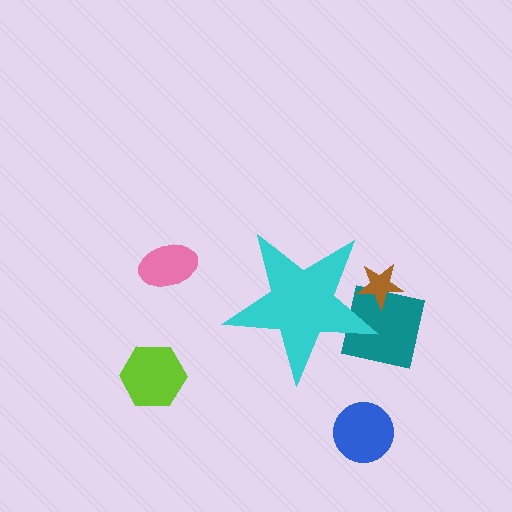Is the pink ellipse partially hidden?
No, the pink ellipse is fully visible.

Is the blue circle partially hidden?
No, the blue circle is fully visible.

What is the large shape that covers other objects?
A cyan star.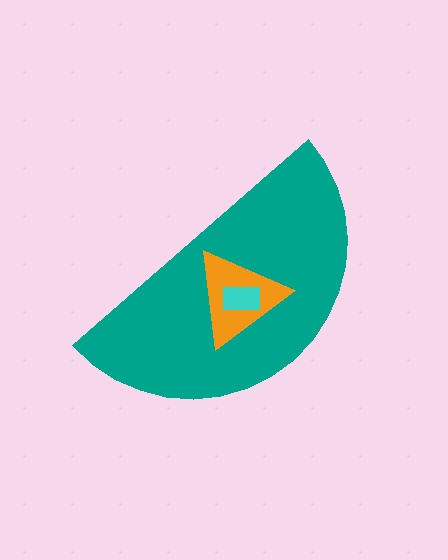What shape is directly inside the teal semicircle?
The orange triangle.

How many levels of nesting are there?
3.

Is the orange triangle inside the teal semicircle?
Yes.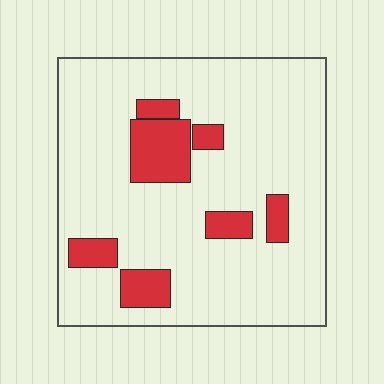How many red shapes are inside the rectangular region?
7.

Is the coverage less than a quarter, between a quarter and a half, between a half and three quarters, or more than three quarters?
Less than a quarter.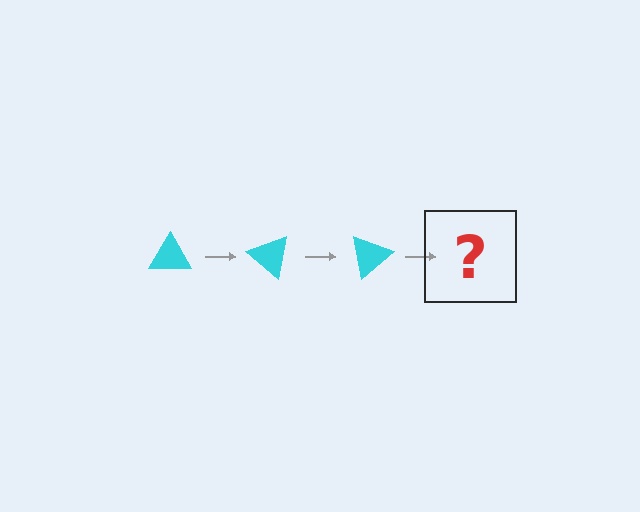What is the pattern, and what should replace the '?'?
The pattern is that the triangle rotates 40 degrees each step. The '?' should be a cyan triangle rotated 120 degrees.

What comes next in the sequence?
The next element should be a cyan triangle rotated 120 degrees.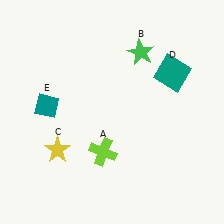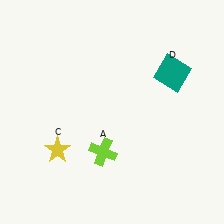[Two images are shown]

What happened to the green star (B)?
The green star (B) was removed in Image 2. It was in the top-right area of Image 1.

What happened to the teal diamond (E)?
The teal diamond (E) was removed in Image 2. It was in the top-left area of Image 1.